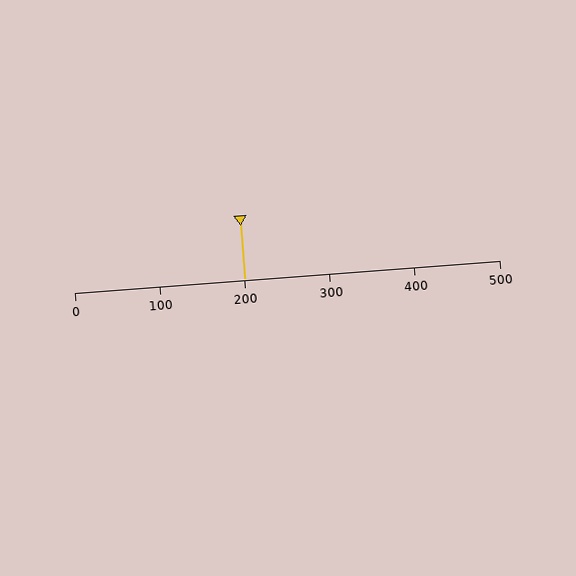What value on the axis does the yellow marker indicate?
The marker indicates approximately 200.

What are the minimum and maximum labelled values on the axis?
The axis runs from 0 to 500.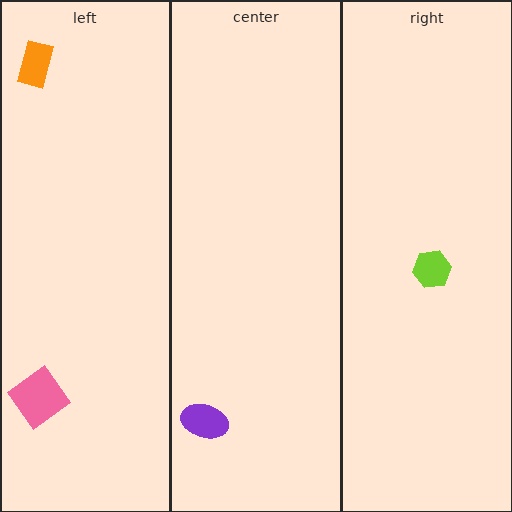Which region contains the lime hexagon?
The right region.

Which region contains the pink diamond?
The left region.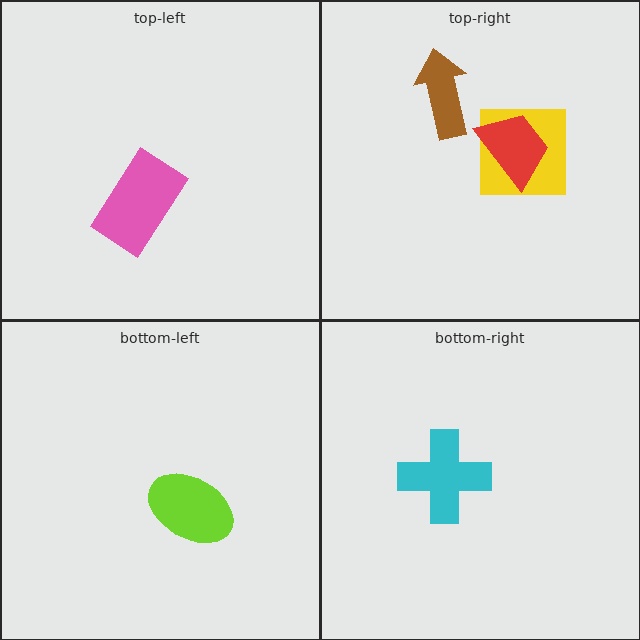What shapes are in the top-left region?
The pink rectangle.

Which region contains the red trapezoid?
The top-right region.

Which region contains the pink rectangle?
The top-left region.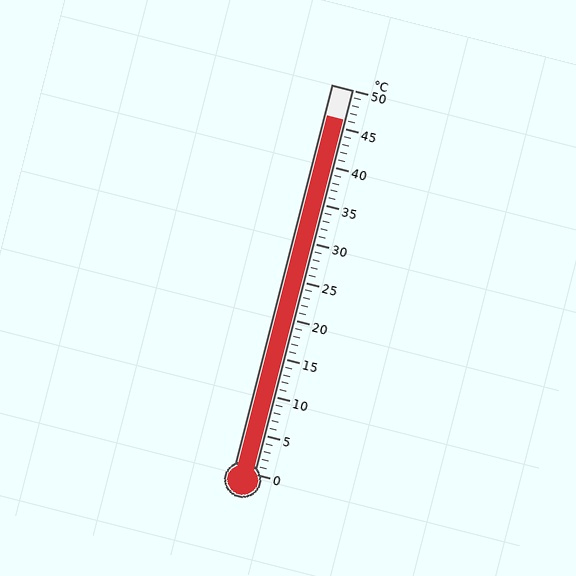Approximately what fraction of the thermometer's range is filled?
The thermometer is filled to approximately 90% of its range.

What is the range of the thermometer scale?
The thermometer scale ranges from 0°C to 50°C.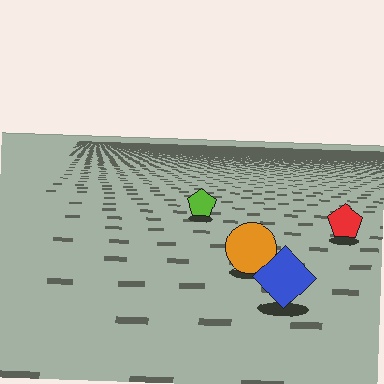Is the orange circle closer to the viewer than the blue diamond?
No. The blue diamond is closer — you can tell from the texture gradient: the ground texture is coarser near it.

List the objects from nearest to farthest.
From nearest to farthest: the blue diamond, the orange circle, the red pentagon, the lime pentagon.